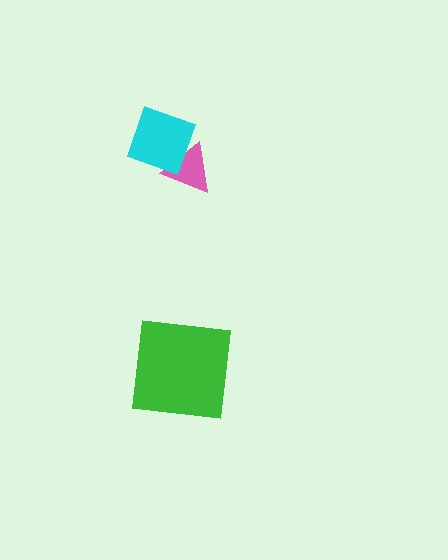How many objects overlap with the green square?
0 objects overlap with the green square.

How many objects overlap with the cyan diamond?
1 object overlaps with the cyan diamond.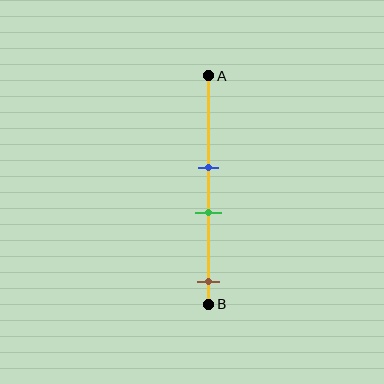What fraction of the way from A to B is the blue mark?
The blue mark is approximately 40% (0.4) of the way from A to B.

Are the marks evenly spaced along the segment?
No, the marks are not evenly spaced.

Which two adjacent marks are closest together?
The blue and green marks are the closest adjacent pair.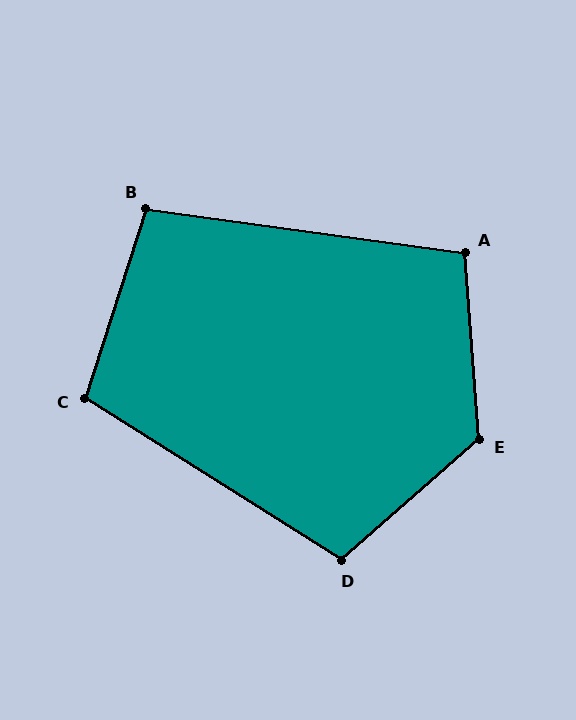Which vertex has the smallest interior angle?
B, at approximately 100 degrees.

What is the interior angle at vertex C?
Approximately 104 degrees (obtuse).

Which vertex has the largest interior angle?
E, at approximately 127 degrees.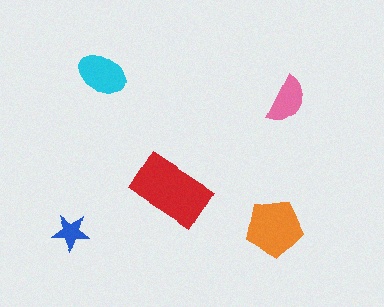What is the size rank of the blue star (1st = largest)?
5th.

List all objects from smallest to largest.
The blue star, the pink semicircle, the cyan ellipse, the orange pentagon, the red rectangle.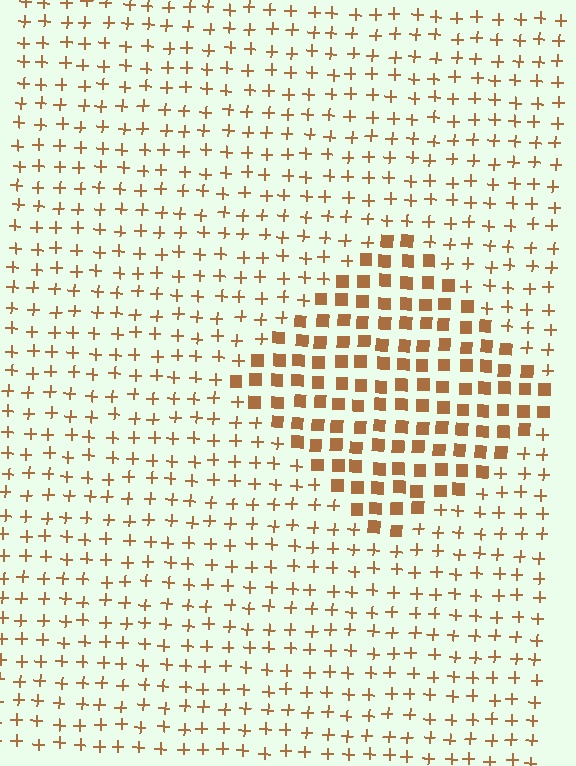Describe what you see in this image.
The image is filled with small brown elements arranged in a uniform grid. A diamond-shaped region contains squares, while the surrounding area contains plus signs. The boundary is defined purely by the change in element shape.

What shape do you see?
I see a diamond.